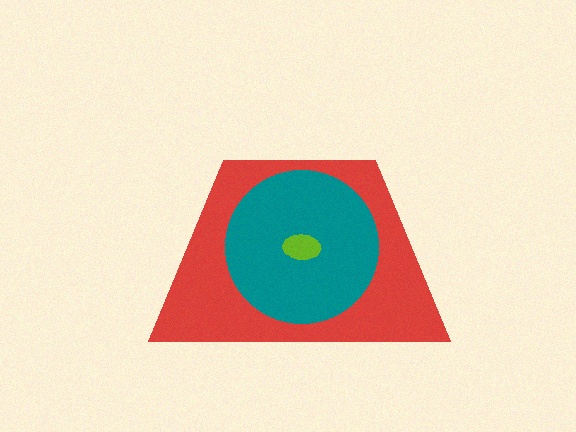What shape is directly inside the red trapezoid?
The teal circle.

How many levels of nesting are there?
3.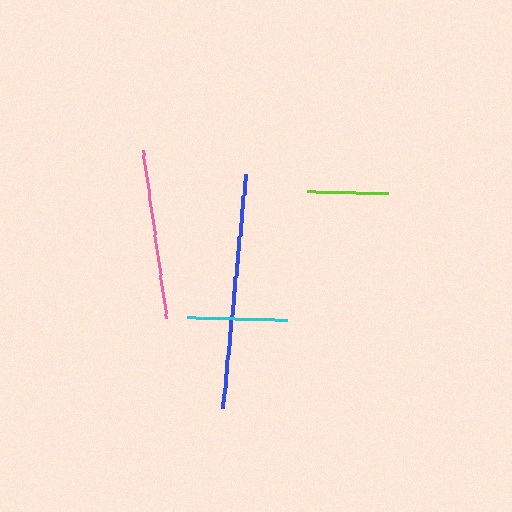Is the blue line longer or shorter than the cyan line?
The blue line is longer than the cyan line.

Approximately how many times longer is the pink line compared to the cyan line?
The pink line is approximately 1.7 times the length of the cyan line.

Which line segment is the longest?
The blue line is the longest at approximately 235 pixels.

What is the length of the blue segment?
The blue segment is approximately 235 pixels long.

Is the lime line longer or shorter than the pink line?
The pink line is longer than the lime line.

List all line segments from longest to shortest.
From longest to shortest: blue, pink, cyan, lime.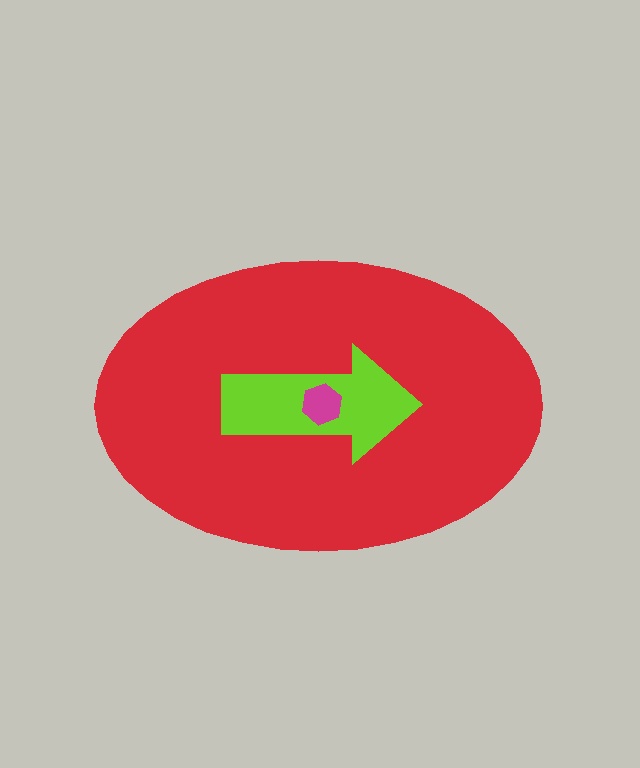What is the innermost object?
The magenta hexagon.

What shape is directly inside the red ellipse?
The lime arrow.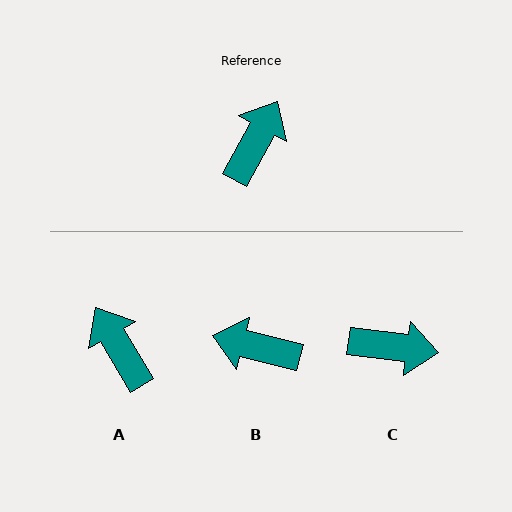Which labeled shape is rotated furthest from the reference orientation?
B, about 104 degrees away.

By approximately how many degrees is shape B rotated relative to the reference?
Approximately 104 degrees counter-clockwise.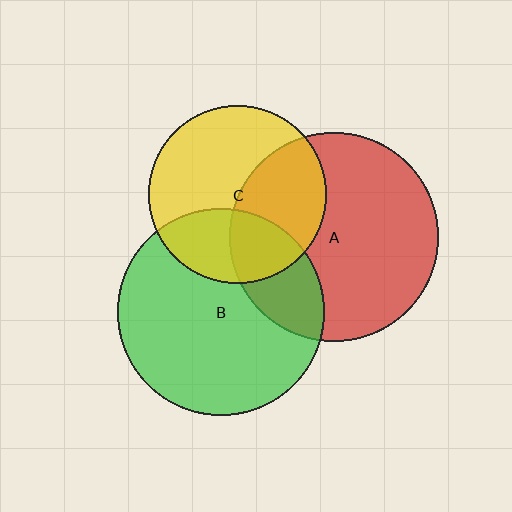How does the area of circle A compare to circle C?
Approximately 1.4 times.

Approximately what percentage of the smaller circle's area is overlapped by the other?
Approximately 30%.